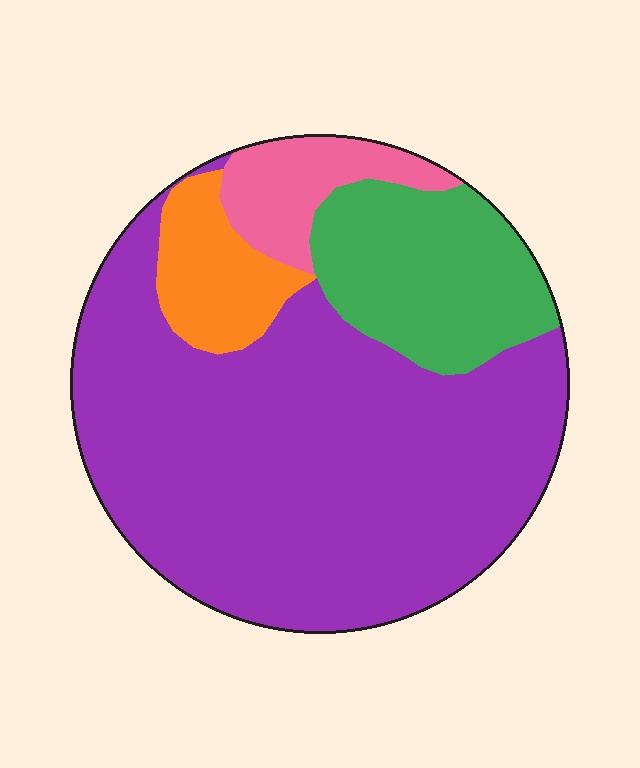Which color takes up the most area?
Purple, at roughly 65%.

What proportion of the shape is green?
Green covers roughly 20% of the shape.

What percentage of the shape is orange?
Orange takes up about one tenth (1/10) of the shape.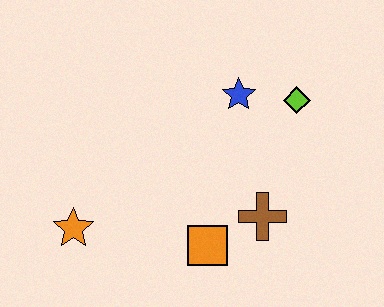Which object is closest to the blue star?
The lime diamond is closest to the blue star.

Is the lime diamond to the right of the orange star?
Yes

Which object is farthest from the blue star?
The orange star is farthest from the blue star.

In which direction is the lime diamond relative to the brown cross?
The lime diamond is above the brown cross.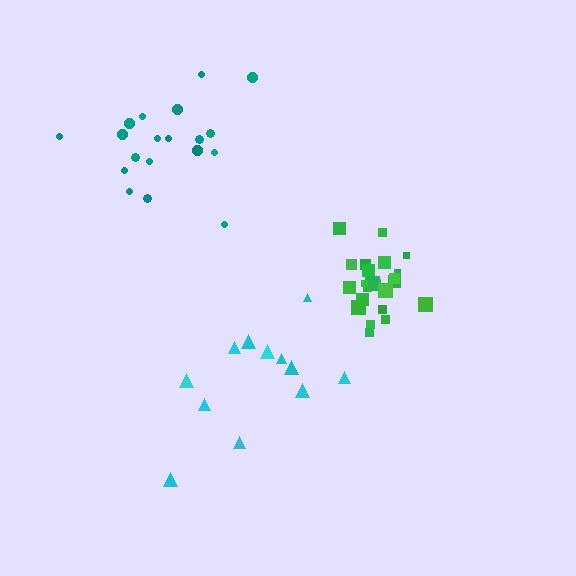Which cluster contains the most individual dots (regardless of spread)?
Green (24).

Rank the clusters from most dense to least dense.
green, teal, cyan.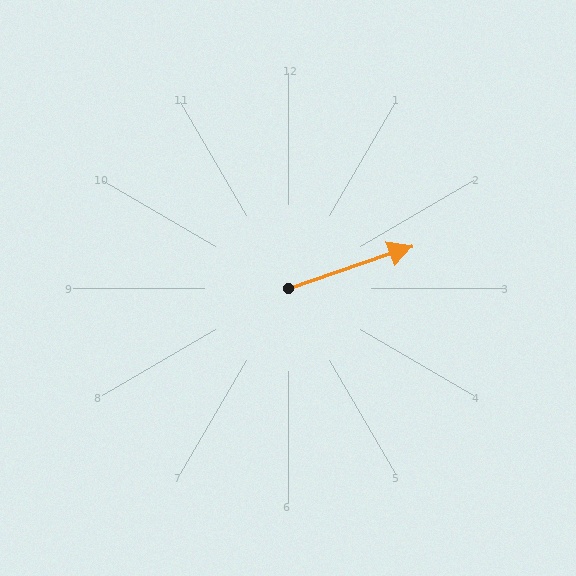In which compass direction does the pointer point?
East.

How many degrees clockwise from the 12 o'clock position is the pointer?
Approximately 71 degrees.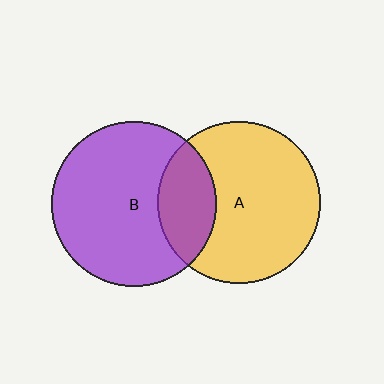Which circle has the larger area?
Circle B (purple).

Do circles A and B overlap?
Yes.